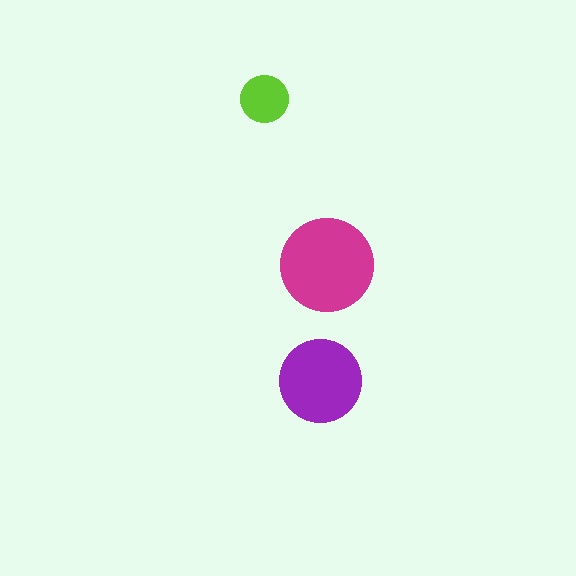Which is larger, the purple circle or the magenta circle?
The magenta one.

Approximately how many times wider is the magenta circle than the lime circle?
About 2 times wider.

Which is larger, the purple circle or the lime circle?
The purple one.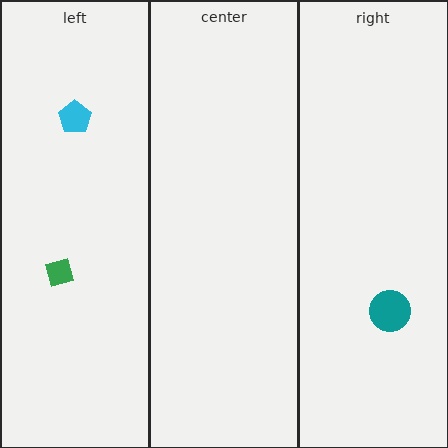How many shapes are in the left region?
2.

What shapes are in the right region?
The teal circle.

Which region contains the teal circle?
The right region.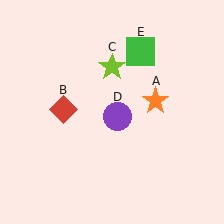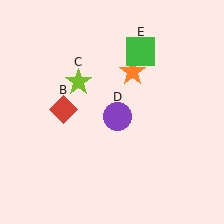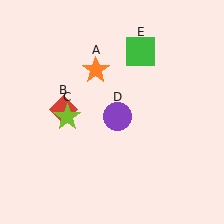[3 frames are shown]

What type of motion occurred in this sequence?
The orange star (object A), lime star (object C) rotated counterclockwise around the center of the scene.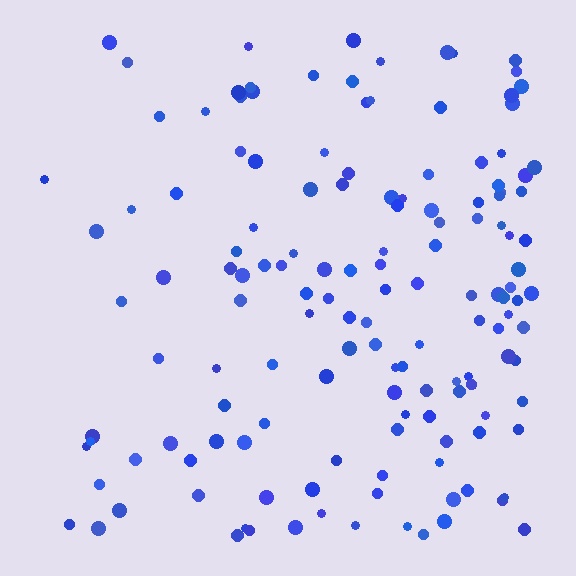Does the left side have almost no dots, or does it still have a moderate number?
Still a moderate number, just noticeably fewer than the right.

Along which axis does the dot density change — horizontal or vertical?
Horizontal.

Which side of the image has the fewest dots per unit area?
The left.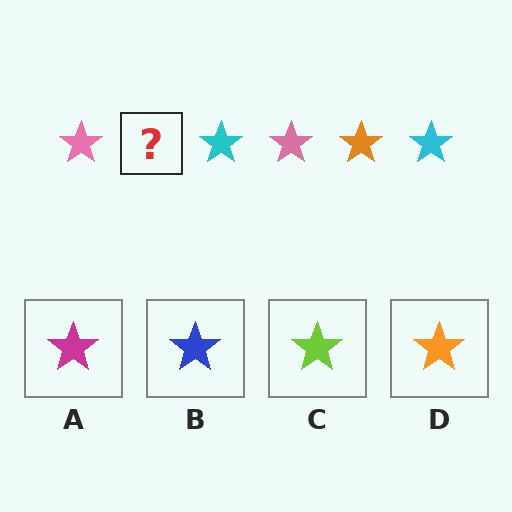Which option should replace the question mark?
Option D.